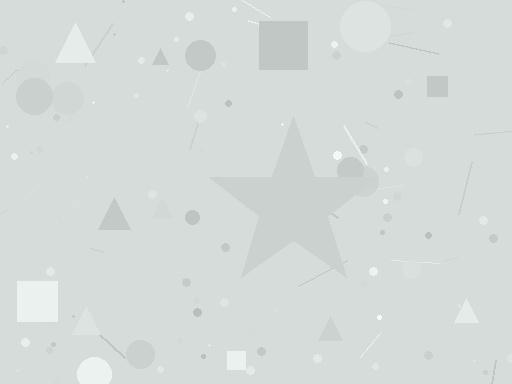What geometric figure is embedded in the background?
A star is embedded in the background.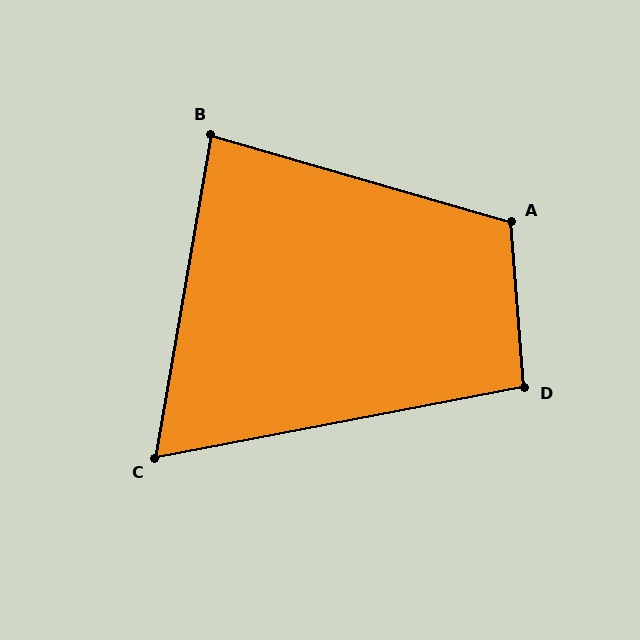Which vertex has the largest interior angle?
A, at approximately 111 degrees.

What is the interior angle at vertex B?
Approximately 84 degrees (acute).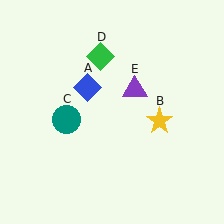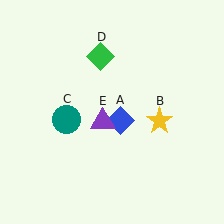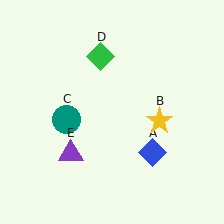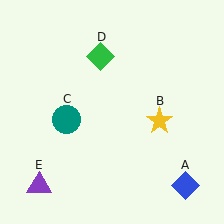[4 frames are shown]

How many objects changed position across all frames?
2 objects changed position: blue diamond (object A), purple triangle (object E).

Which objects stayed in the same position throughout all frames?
Yellow star (object B) and teal circle (object C) and green diamond (object D) remained stationary.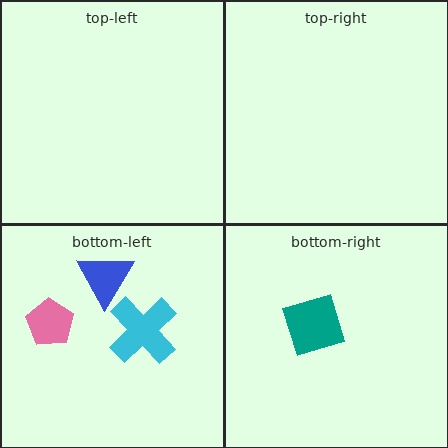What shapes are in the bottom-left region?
The pink pentagon, the blue triangle, the cyan cross.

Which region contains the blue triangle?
The bottom-left region.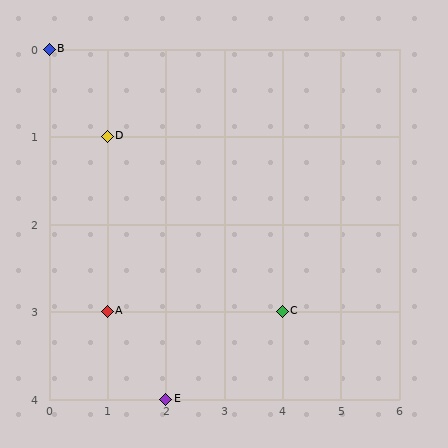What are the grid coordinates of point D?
Point D is at grid coordinates (1, 1).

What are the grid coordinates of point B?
Point B is at grid coordinates (0, 0).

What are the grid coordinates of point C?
Point C is at grid coordinates (4, 3).